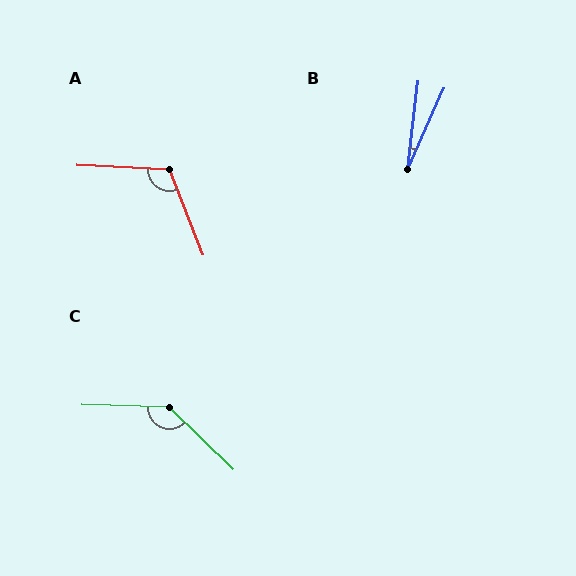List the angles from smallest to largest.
B (17°), A (114°), C (137°).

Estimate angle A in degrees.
Approximately 114 degrees.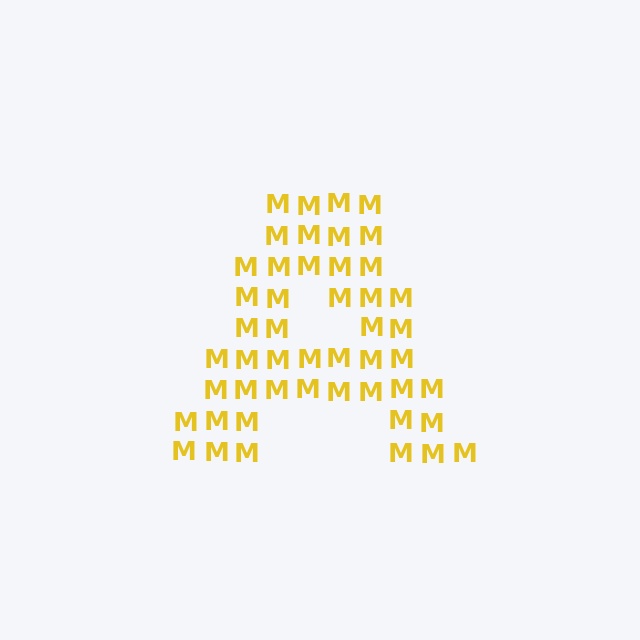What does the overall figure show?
The overall figure shows the letter A.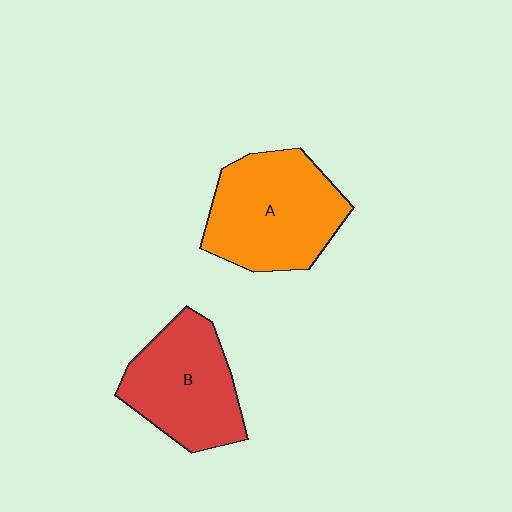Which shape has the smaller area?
Shape B (red).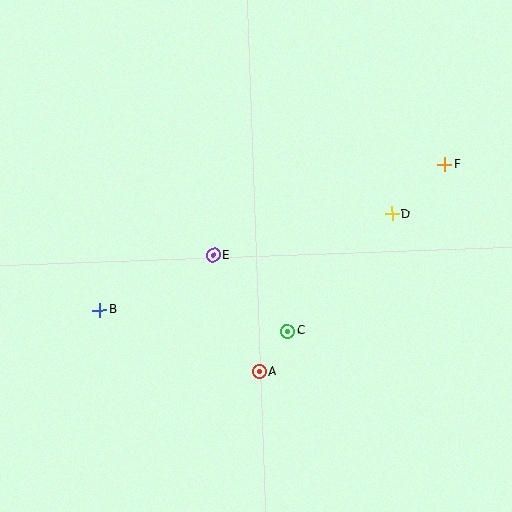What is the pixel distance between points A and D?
The distance between A and D is 206 pixels.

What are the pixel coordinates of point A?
Point A is at (259, 372).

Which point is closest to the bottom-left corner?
Point B is closest to the bottom-left corner.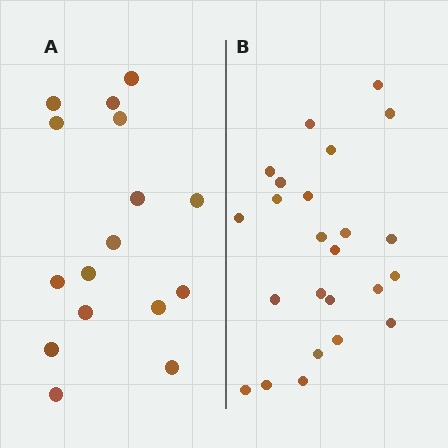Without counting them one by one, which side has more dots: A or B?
Region B (the right region) has more dots.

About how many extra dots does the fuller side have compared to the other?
Region B has roughly 8 or so more dots than region A.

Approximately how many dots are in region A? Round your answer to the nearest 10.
About 20 dots. (The exact count is 16, which rounds to 20.)